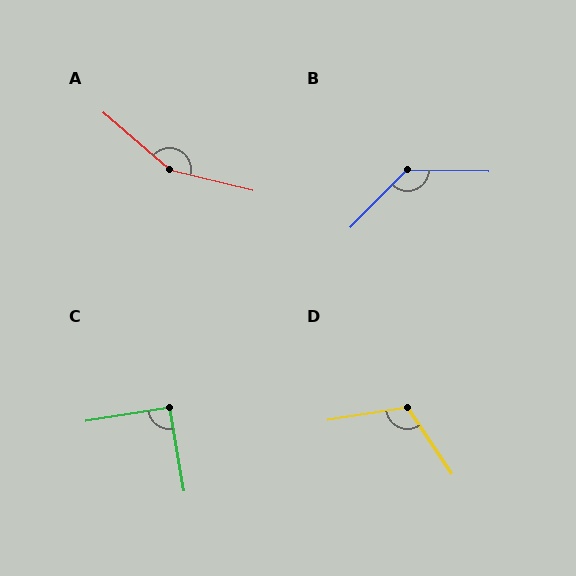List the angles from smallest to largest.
C (90°), D (115°), B (134°), A (153°).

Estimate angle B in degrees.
Approximately 134 degrees.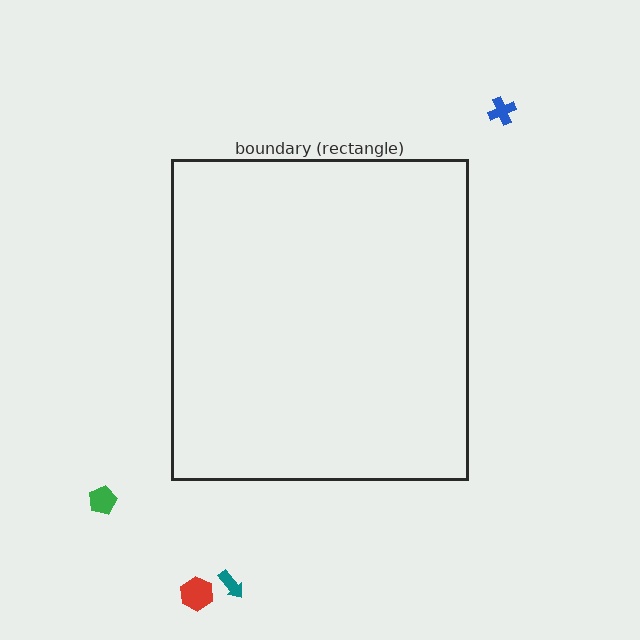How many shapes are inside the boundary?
0 inside, 4 outside.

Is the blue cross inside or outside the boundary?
Outside.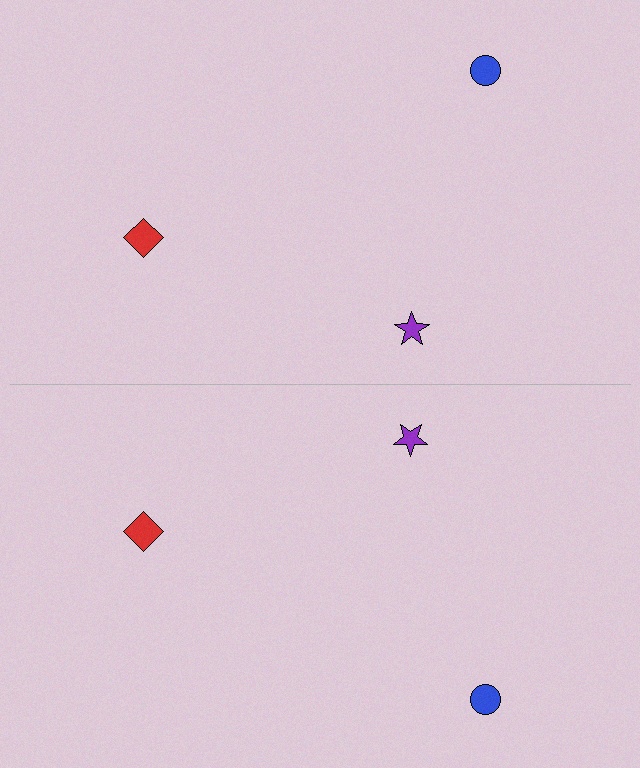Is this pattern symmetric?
Yes, this pattern has bilateral (reflection) symmetry.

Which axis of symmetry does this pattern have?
The pattern has a horizontal axis of symmetry running through the center of the image.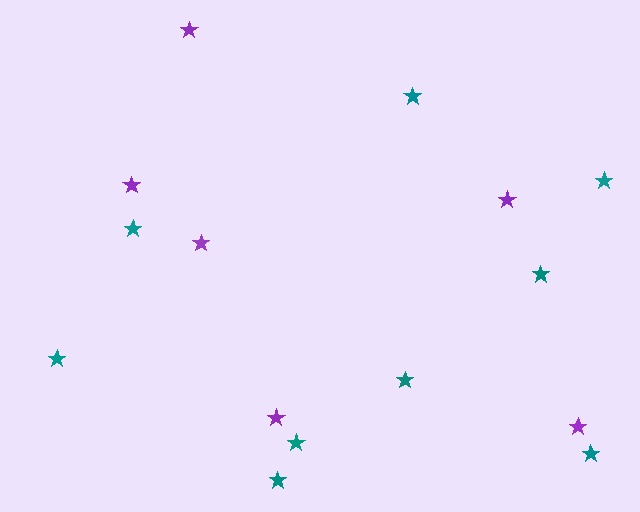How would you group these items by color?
There are 2 groups: one group of teal stars (9) and one group of purple stars (6).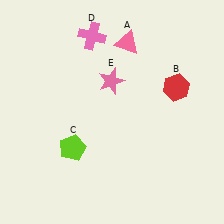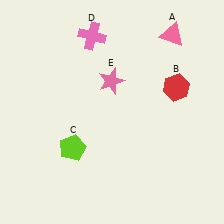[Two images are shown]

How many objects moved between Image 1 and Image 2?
1 object moved between the two images.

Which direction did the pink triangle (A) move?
The pink triangle (A) moved right.